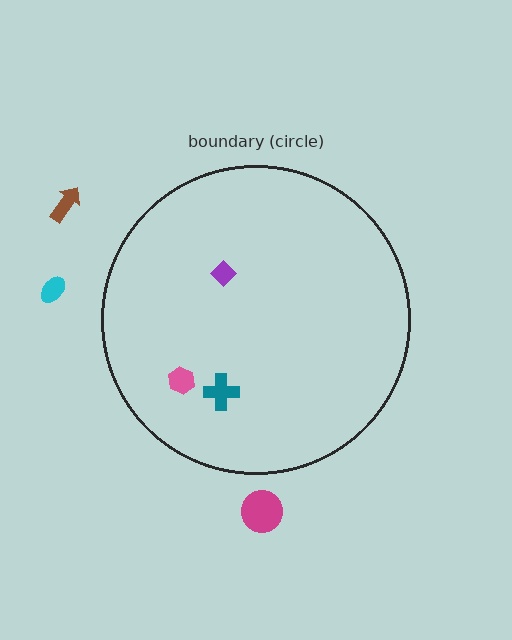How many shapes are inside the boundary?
3 inside, 3 outside.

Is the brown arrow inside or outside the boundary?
Outside.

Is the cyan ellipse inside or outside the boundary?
Outside.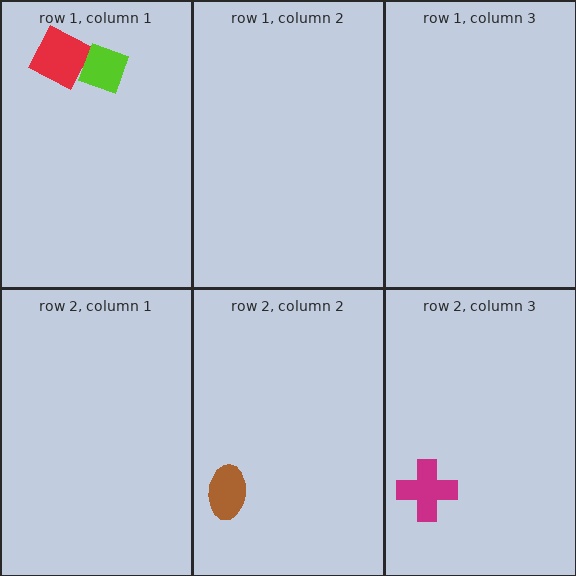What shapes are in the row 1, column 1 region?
The red diamond, the lime square.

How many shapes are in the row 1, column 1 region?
2.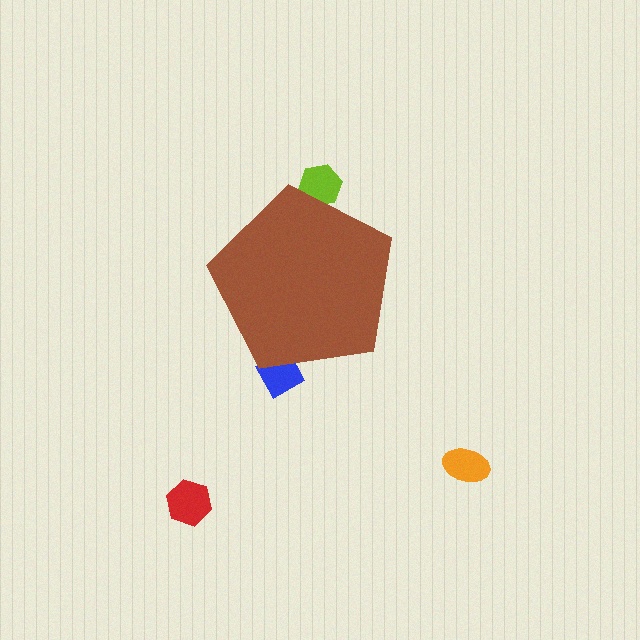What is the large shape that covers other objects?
A brown pentagon.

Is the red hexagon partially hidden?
No, the red hexagon is fully visible.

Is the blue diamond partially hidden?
Yes, the blue diamond is partially hidden behind the brown pentagon.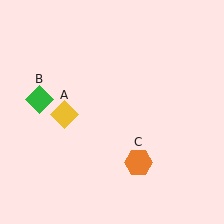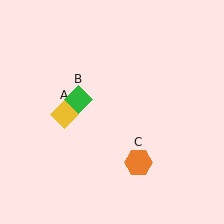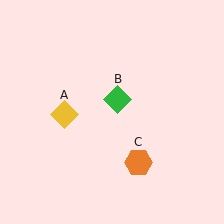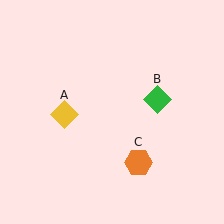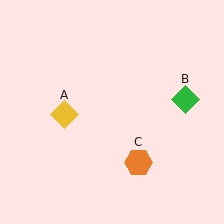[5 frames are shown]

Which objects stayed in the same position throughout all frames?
Yellow diamond (object A) and orange hexagon (object C) remained stationary.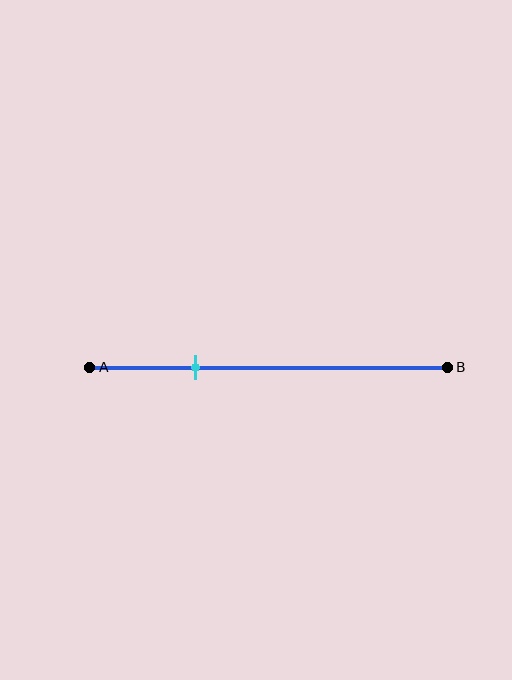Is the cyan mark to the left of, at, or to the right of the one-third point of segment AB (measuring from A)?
The cyan mark is to the left of the one-third point of segment AB.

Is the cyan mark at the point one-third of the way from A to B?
No, the mark is at about 30% from A, not at the 33% one-third point.